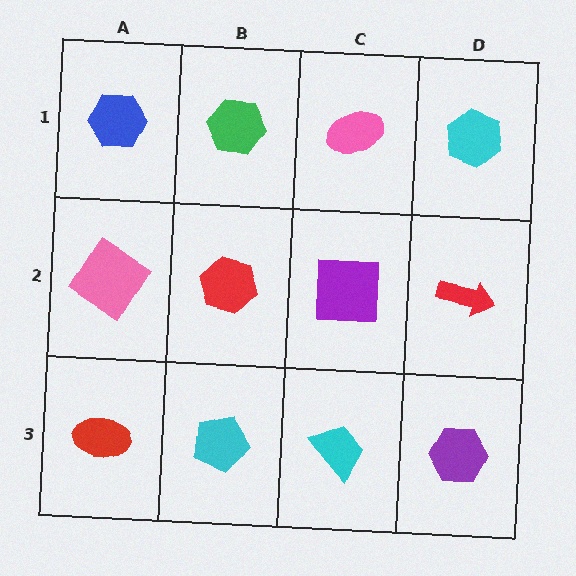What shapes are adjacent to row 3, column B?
A red hexagon (row 2, column B), a red ellipse (row 3, column A), a cyan trapezoid (row 3, column C).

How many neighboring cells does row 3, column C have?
3.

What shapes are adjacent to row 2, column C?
A pink ellipse (row 1, column C), a cyan trapezoid (row 3, column C), a red hexagon (row 2, column B), a red arrow (row 2, column D).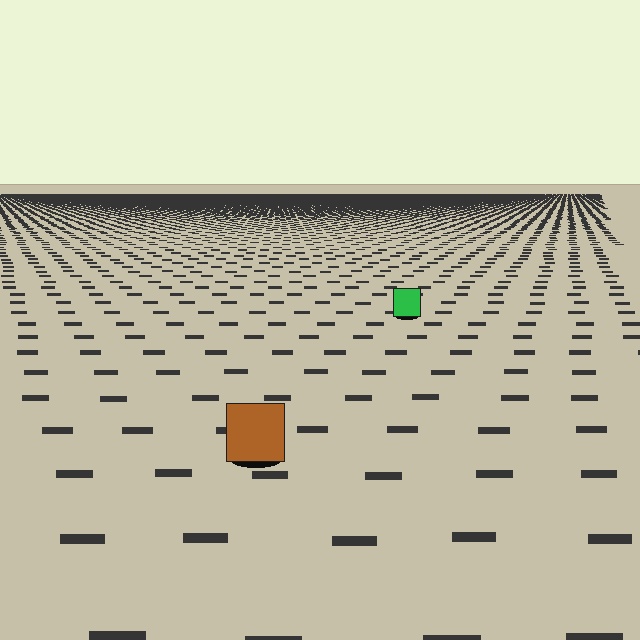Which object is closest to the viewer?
The brown square is closest. The texture marks near it are larger and more spread out.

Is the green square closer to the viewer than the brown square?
No. The brown square is closer — you can tell from the texture gradient: the ground texture is coarser near it.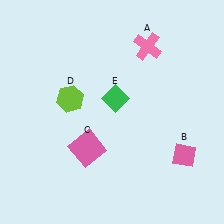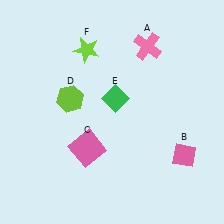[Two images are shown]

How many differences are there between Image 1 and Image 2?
There is 1 difference between the two images.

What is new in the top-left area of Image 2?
A lime star (F) was added in the top-left area of Image 2.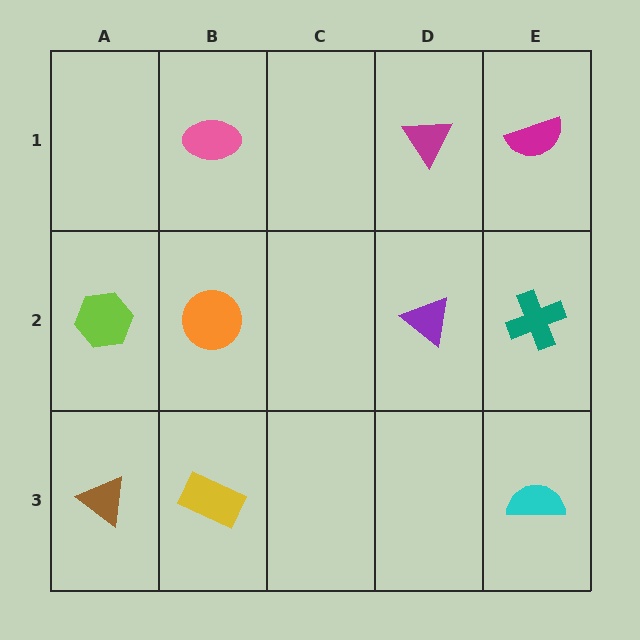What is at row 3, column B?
A yellow rectangle.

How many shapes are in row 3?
3 shapes.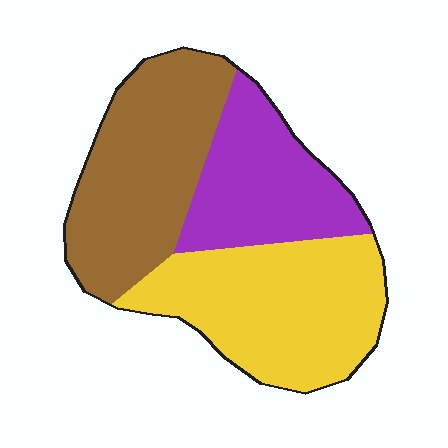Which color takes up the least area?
Purple, at roughly 25%.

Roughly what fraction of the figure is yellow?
Yellow takes up between a third and a half of the figure.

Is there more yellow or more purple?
Yellow.